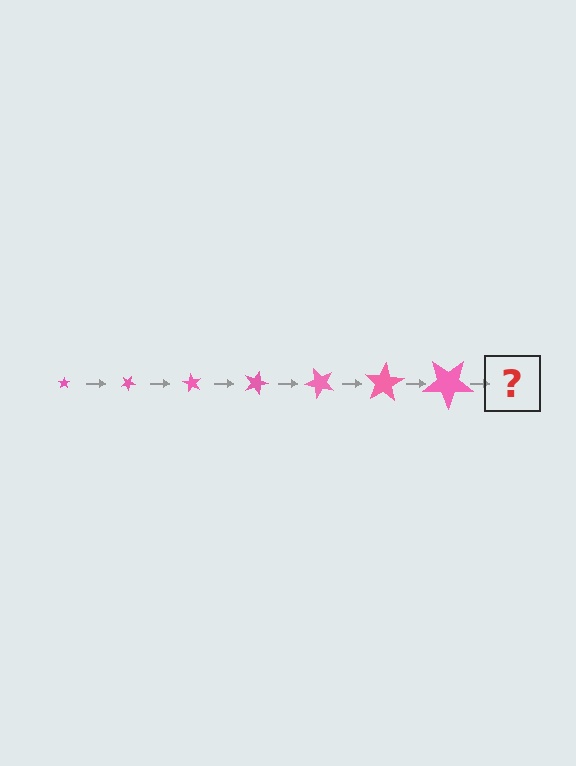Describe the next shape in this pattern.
It should be a star, larger than the previous one and rotated 210 degrees from the start.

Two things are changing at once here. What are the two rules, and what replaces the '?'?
The two rules are that the star grows larger each step and it rotates 30 degrees each step. The '?' should be a star, larger than the previous one and rotated 210 degrees from the start.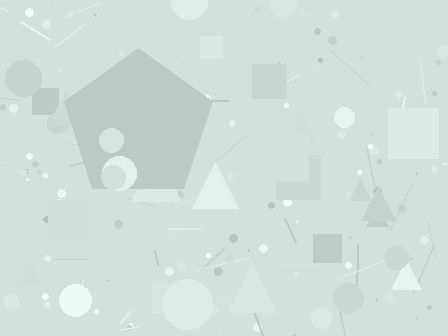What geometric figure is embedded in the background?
A pentagon is embedded in the background.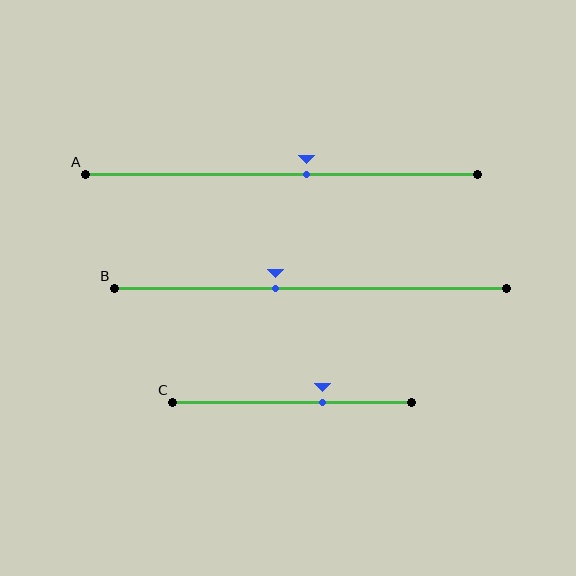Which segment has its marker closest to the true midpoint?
Segment A has its marker closest to the true midpoint.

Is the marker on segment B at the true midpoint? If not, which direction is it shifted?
No, the marker on segment B is shifted to the left by about 9% of the segment length.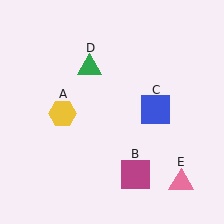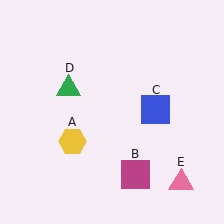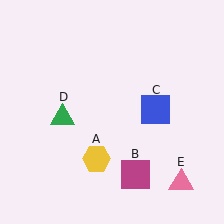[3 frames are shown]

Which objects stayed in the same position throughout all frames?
Magenta square (object B) and blue square (object C) and pink triangle (object E) remained stationary.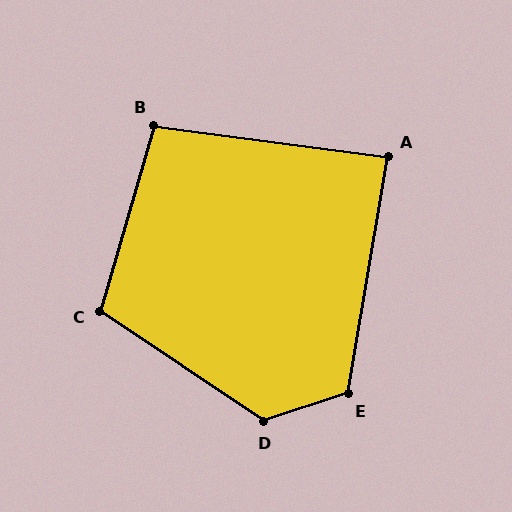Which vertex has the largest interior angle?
D, at approximately 128 degrees.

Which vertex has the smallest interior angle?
A, at approximately 88 degrees.